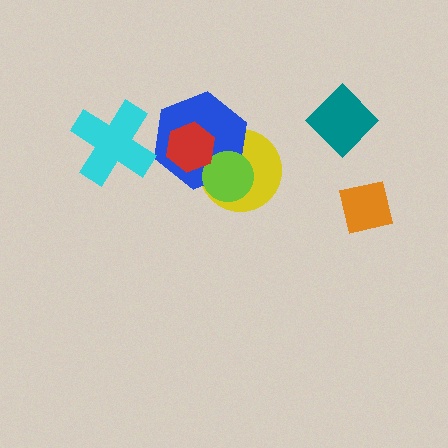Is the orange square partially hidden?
No, no other shape covers it.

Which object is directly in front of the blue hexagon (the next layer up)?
The lime circle is directly in front of the blue hexagon.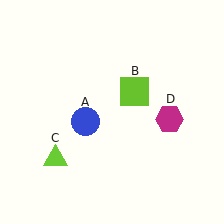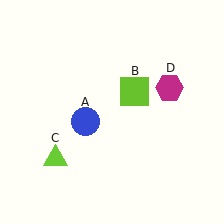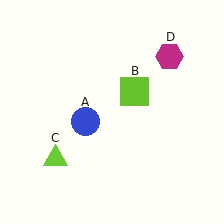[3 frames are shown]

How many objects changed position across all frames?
1 object changed position: magenta hexagon (object D).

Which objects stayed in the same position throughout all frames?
Blue circle (object A) and lime square (object B) and lime triangle (object C) remained stationary.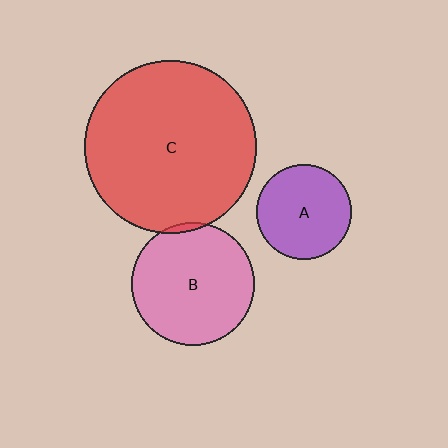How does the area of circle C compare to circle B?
Approximately 2.0 times.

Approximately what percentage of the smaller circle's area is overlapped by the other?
Approximately 5%.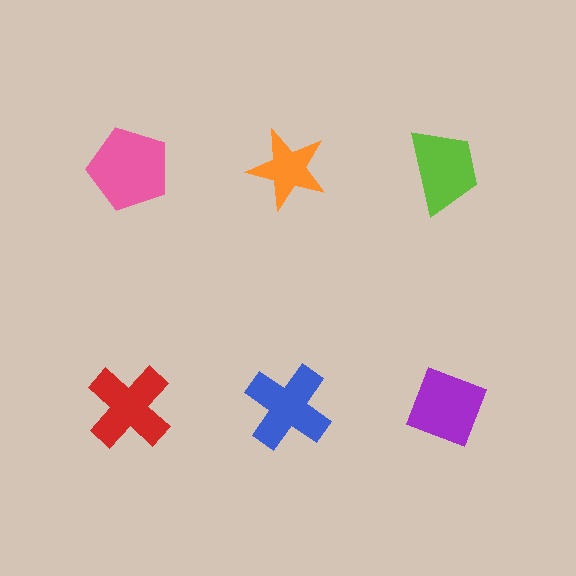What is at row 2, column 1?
A red cross.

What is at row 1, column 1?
A pink pentagon.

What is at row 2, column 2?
A blue cross.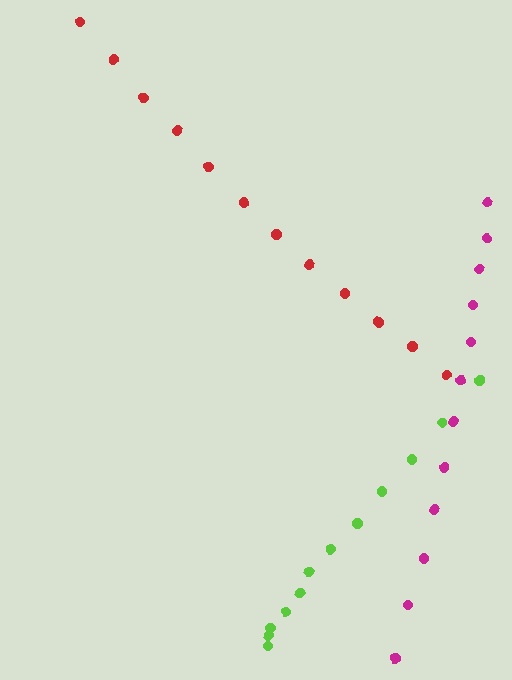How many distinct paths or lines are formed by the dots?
There are 3 distinct paths.